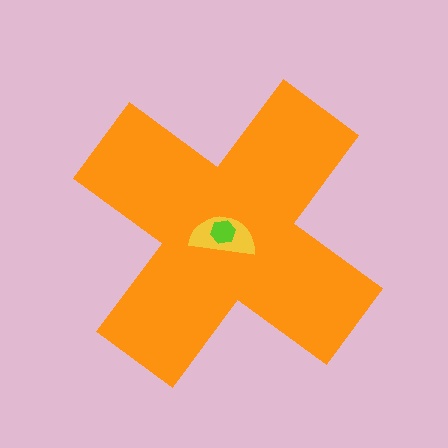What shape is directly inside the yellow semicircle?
The lime hexagon.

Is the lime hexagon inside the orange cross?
Yes.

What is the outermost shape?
The orange cross.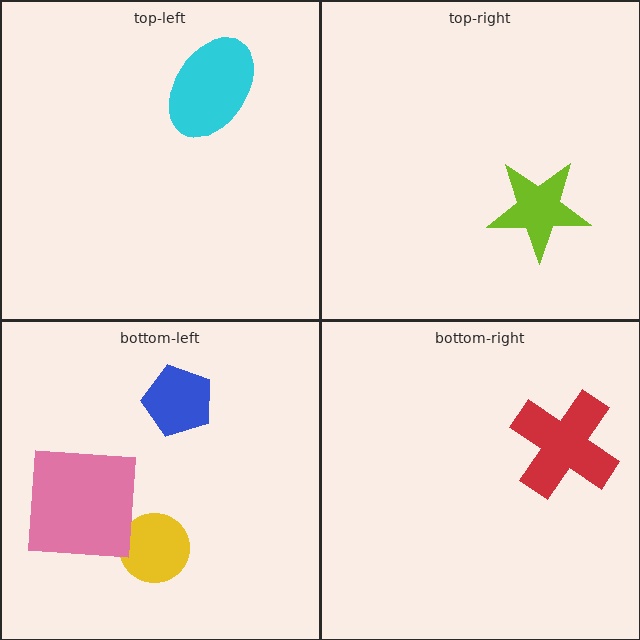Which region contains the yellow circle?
The bottom-left region.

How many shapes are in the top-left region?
1.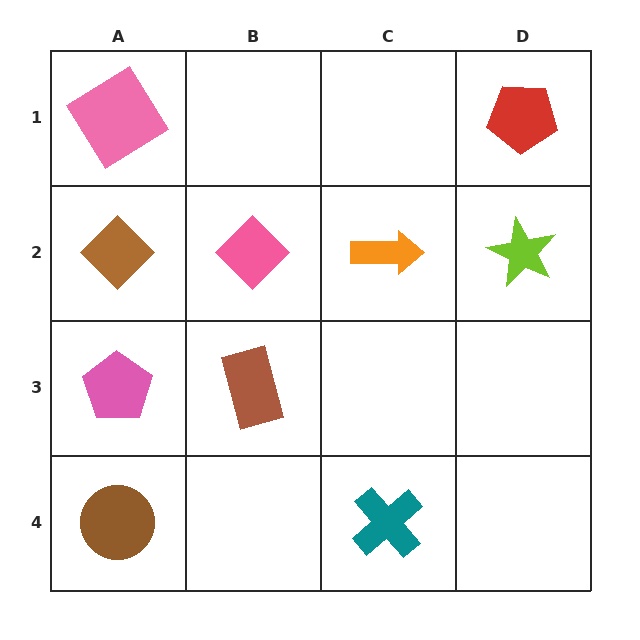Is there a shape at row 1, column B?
No, that cell is empty.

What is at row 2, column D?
A lime star.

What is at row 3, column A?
A pink pentagon.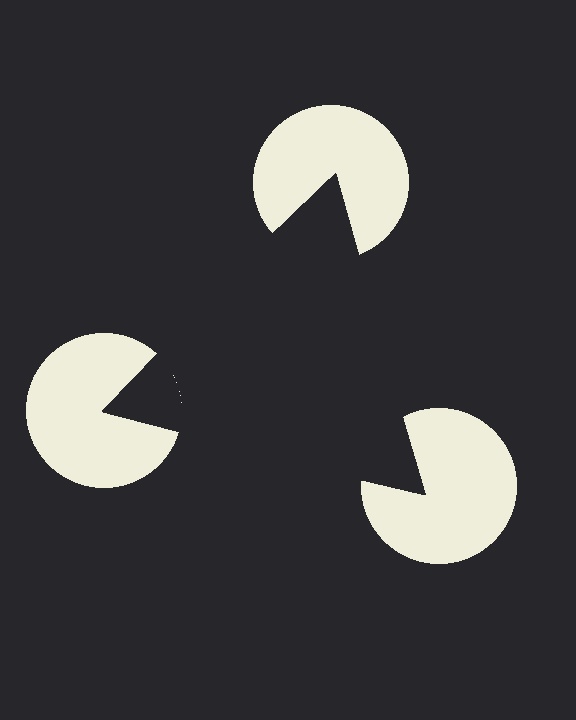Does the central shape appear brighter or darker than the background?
It typically appears slightly darker than the background, even though no actual brightness change is drawn.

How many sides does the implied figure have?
3 sides.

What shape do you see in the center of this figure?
An illusory triangle — its edges are inferred from the aligned wedge cuts in the pac-man discs, not physically drawn.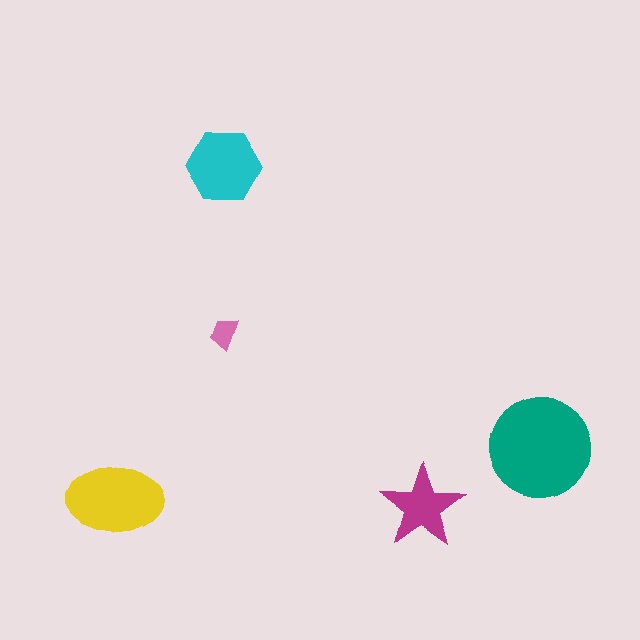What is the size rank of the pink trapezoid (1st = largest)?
5th.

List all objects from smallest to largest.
The pink trapezoid, the magenta star, the cyan hexagon, the yellow ellipse, the teal circle.